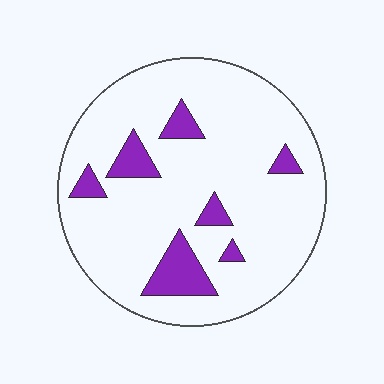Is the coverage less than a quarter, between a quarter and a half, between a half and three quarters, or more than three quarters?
Less than a quarter.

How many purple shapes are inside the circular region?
7.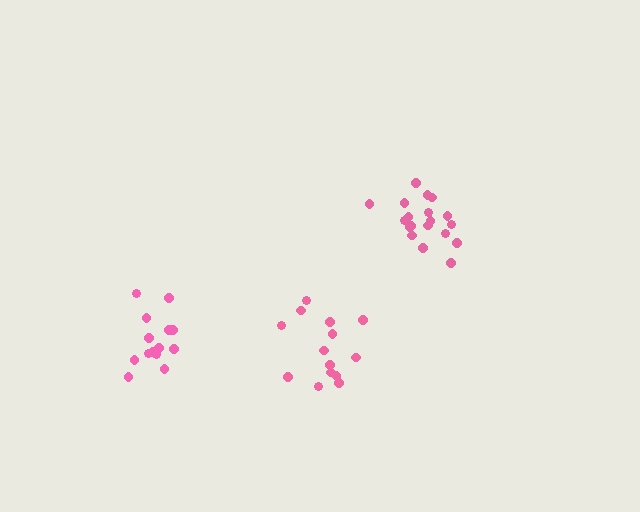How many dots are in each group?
Group 1: 14 dots, Group 2: 19 dots, Group 3: 14 dots (47 total).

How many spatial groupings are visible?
There are 3 spatial groupings.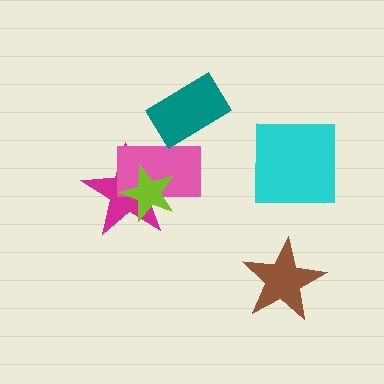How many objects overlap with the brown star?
0 objects overlap with the brown star.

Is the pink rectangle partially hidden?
Yes, it is partially covered by another shape.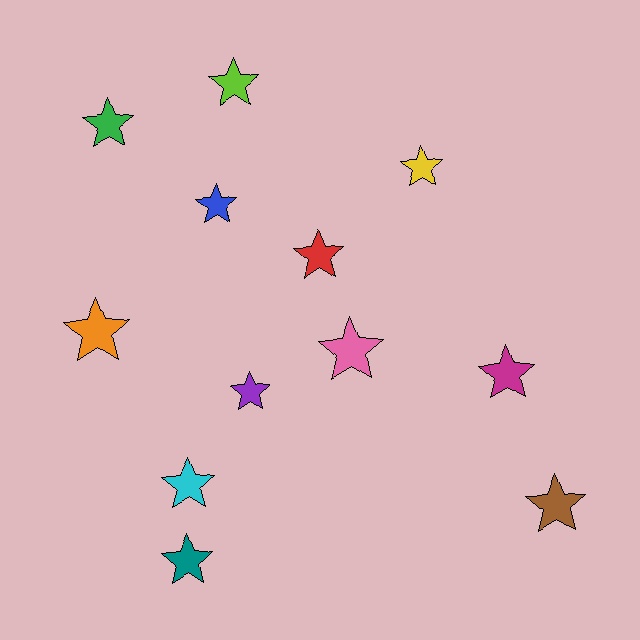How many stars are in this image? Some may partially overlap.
There are 12 stars.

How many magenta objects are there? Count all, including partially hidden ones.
There is 1 magenta object.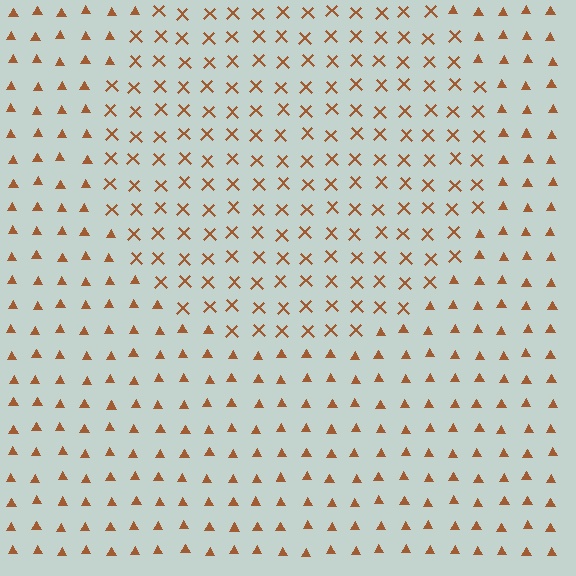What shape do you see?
I see a circle.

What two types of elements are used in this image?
The image uses X marks inside the circle region and triangles outside it.